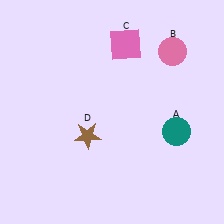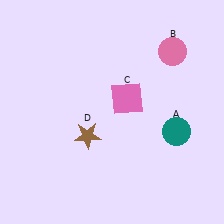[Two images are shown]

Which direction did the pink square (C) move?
The pink square (C) moved down.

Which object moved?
The pink square (C) moved down.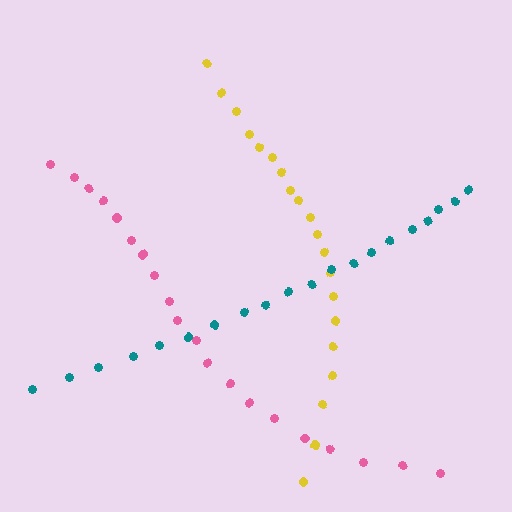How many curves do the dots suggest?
There are 3 distinct paths.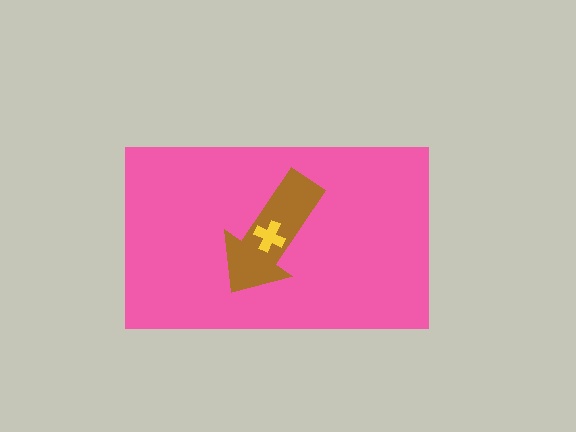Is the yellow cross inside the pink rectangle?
Yes.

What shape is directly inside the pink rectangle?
The brown arrow.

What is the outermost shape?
The pink rectangle.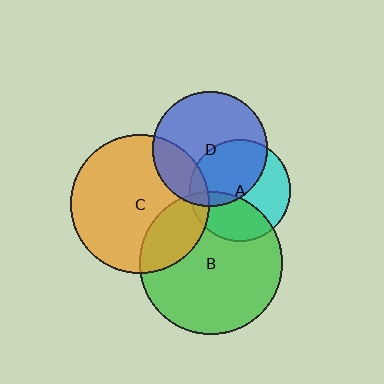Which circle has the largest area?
Circle B (green).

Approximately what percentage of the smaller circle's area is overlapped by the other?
Approximately 25%.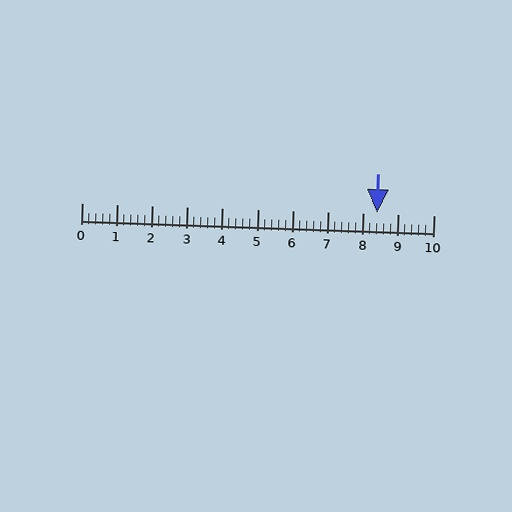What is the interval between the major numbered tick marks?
The major tick marks are spaced 1 units apart.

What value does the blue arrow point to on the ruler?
The blue arrow points to approximately 8.4.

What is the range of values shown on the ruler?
The ruler shows values from 0 to 10.